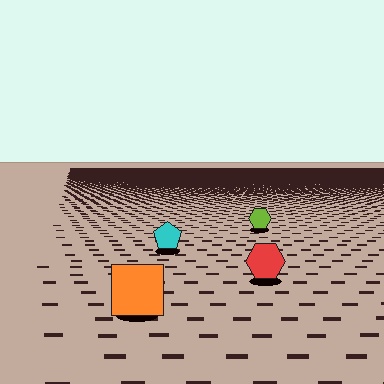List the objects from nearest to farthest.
From nearest to farthest: the orange square, the red hexagon, the cyan pentagon, the lime hexagon.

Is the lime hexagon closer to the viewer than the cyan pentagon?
No. The cyan pentagon is closer — you can tell from the texture gradient: the ground texture is coarser near it.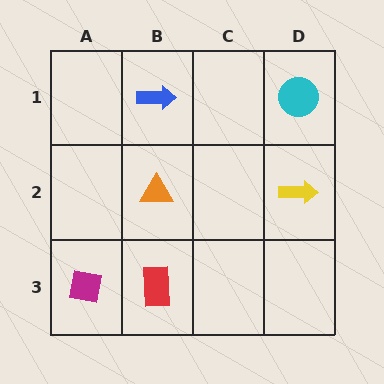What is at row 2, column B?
An orange triangle.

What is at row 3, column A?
A magenta square.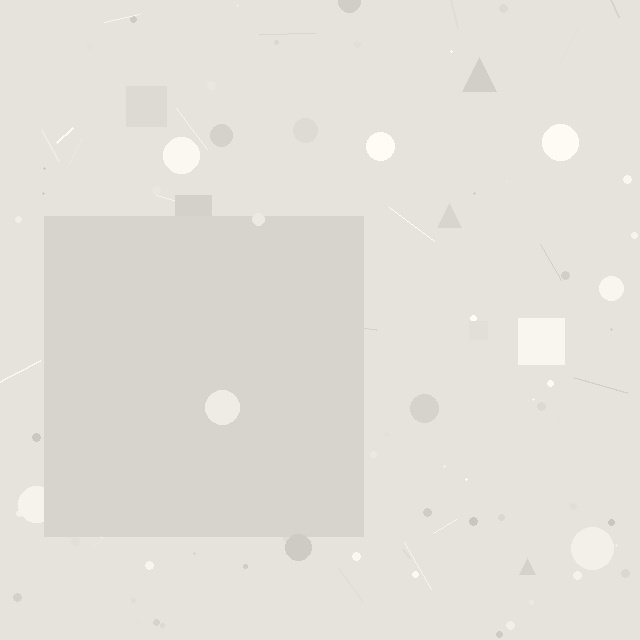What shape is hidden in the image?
A square is hidden in the image.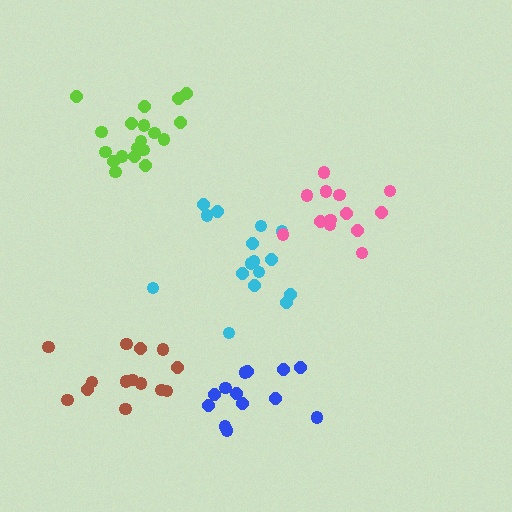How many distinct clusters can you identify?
There are 5 distinct clusters.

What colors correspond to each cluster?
The clusters are colored: blue, cyan, brown, pink, lime.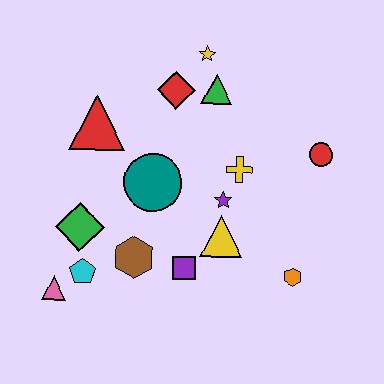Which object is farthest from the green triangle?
The pink triangle is farthest from the green triangle.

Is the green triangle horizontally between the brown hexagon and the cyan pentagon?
No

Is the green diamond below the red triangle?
Yes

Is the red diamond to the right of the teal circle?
Yes